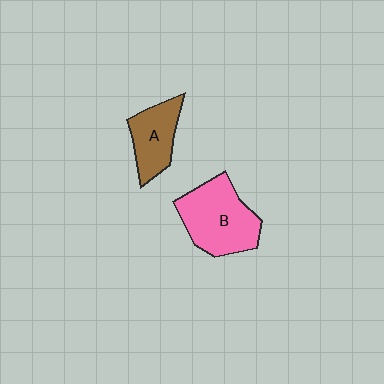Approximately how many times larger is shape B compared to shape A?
Approximately 1.6 times.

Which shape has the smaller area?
Shape A (brown).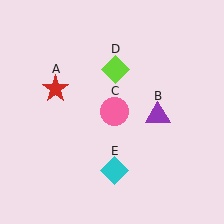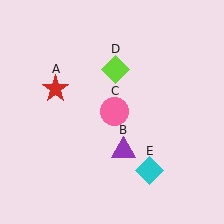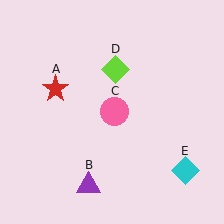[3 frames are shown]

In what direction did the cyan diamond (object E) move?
The cyan diamond (object E) moved right.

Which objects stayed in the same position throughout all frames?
Red star (object A) and pink circle (object C) and lime diamond (object D) remained stationary.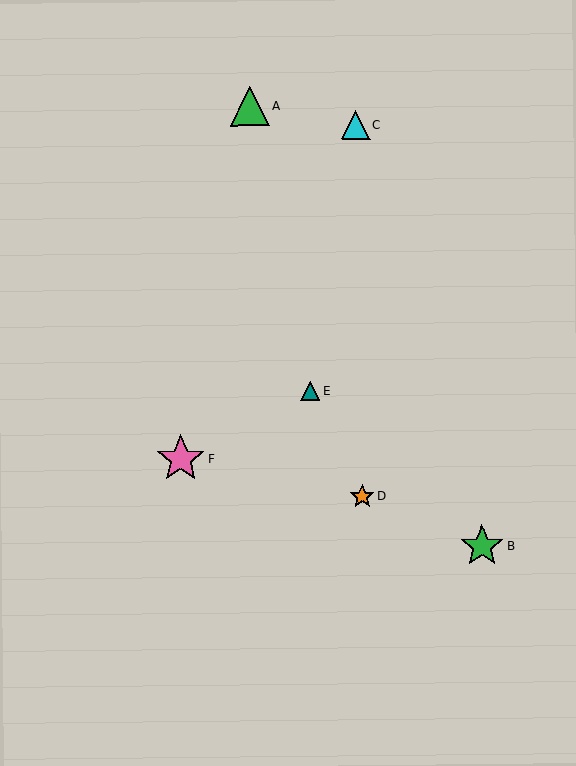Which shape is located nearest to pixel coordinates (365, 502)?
The orange star (labeled D) at (362, 497) is nearest to that location.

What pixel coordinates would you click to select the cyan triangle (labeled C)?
Click at (356, 125) to select the cyan triangle C.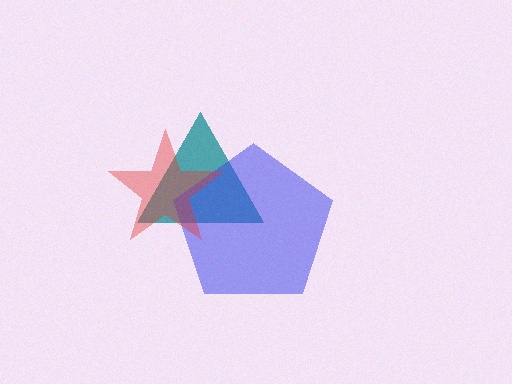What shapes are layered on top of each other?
The layered shapes are: a teal triangle, a blue pentagon, a red star.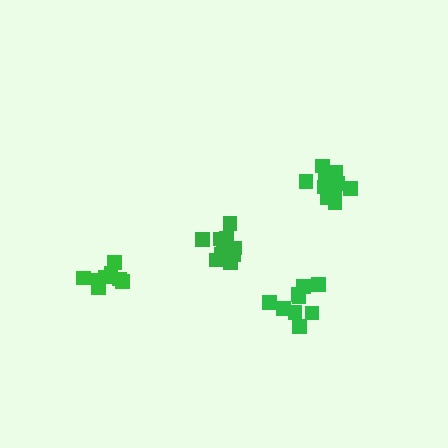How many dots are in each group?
Group 1: 10 dots, Group 2: 8 dots, Group 3: 13 dots, Group 4: 9 dots (40 total).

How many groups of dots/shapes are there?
There are 4 groups.